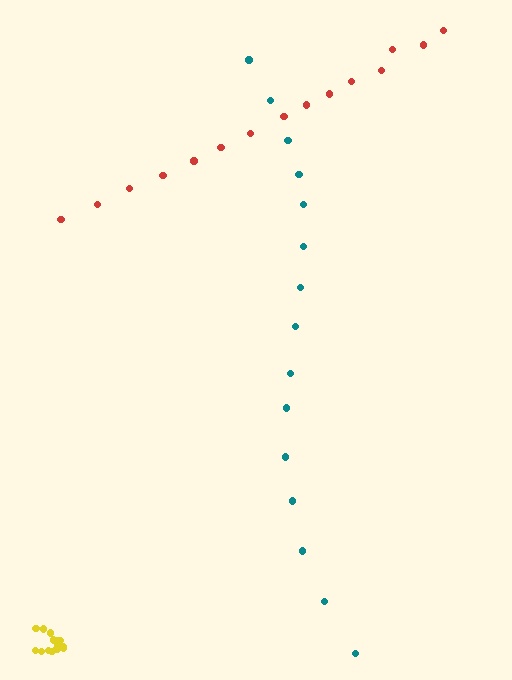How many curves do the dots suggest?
There are 3 distinct paths.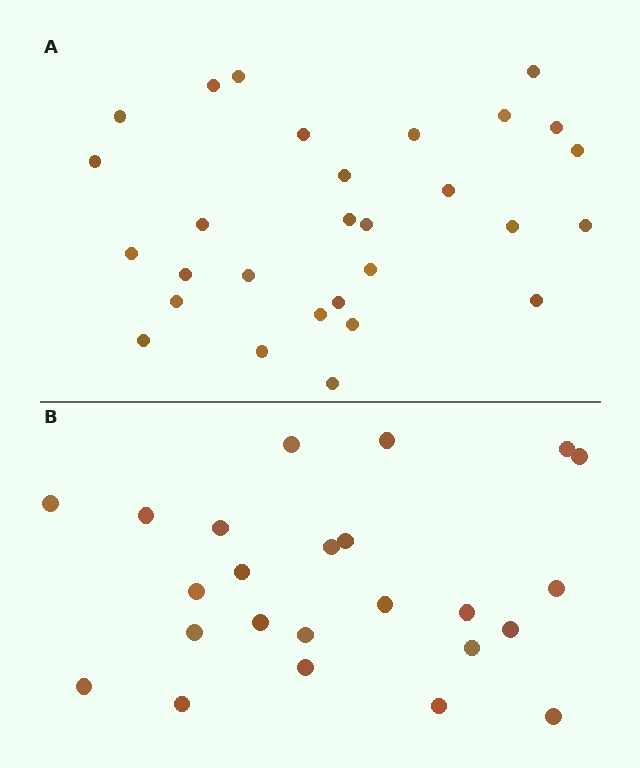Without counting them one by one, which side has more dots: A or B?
Region A (the top region) has more dots.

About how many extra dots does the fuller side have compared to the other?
Region A has about 5 more dots than region B.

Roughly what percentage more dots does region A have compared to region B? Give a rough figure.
About 20% more.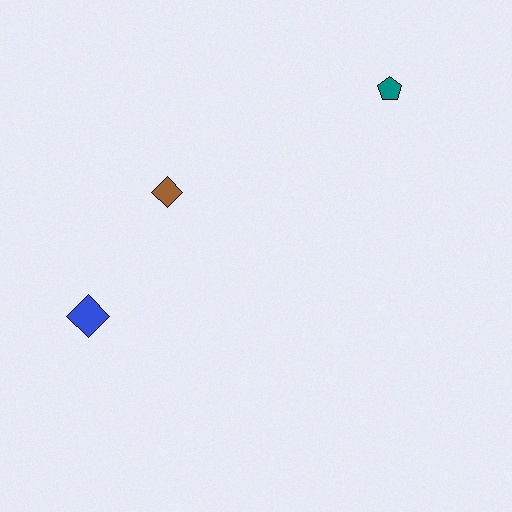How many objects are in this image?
There are 3 objects.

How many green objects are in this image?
There are no green objects.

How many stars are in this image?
There are no stars.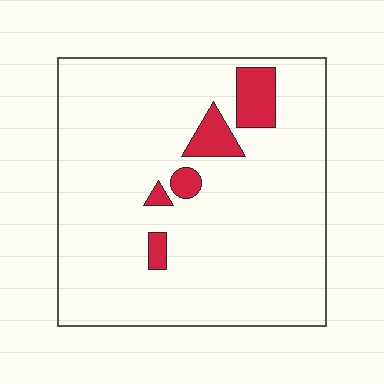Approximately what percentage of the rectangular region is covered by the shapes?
Approximately 10%.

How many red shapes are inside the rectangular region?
5.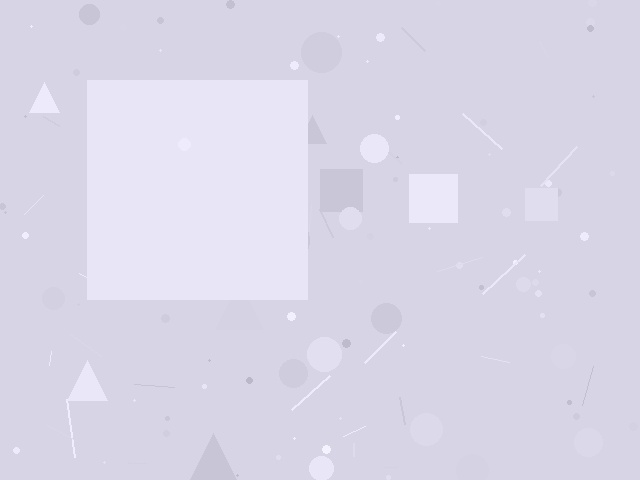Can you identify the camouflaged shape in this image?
The camouflaged shape is a square.